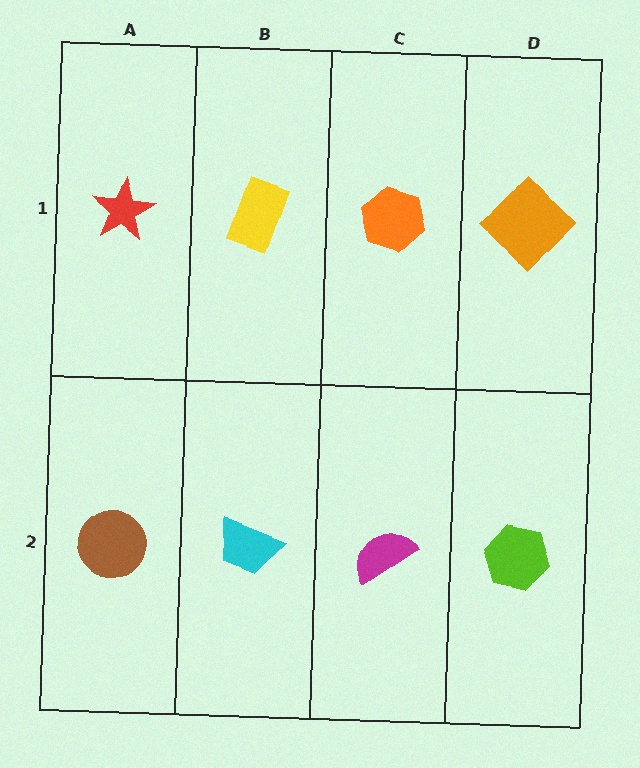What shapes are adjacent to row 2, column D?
An orange diamond (row 1, column D), a magenta semicircle (row 2, column C).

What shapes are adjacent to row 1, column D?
A lime hexagon (row 2, column D), an orange hexagon (row 1, column C).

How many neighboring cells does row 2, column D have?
2.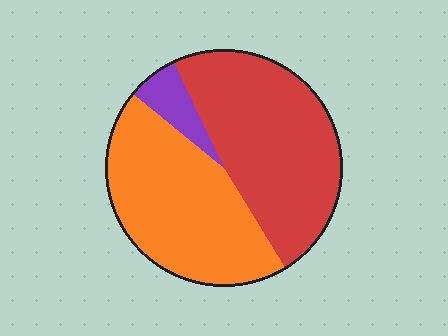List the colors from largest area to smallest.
From largest to smallest: red, orange, purple.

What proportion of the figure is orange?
Orange covers 45% of the figure.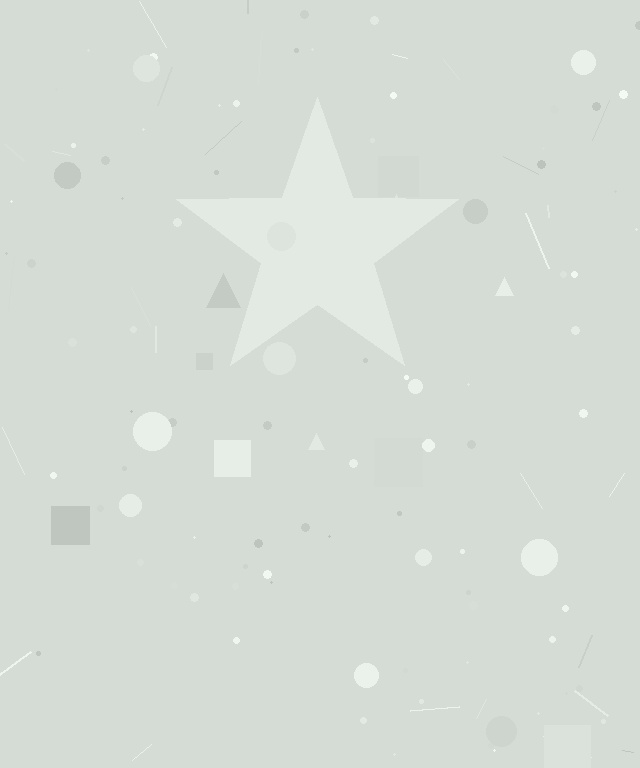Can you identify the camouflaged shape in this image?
The camouflaged shape is a star.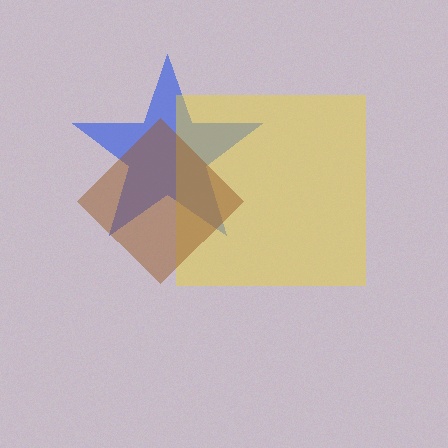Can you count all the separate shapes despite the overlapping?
Yes, there are 3 separate shapes.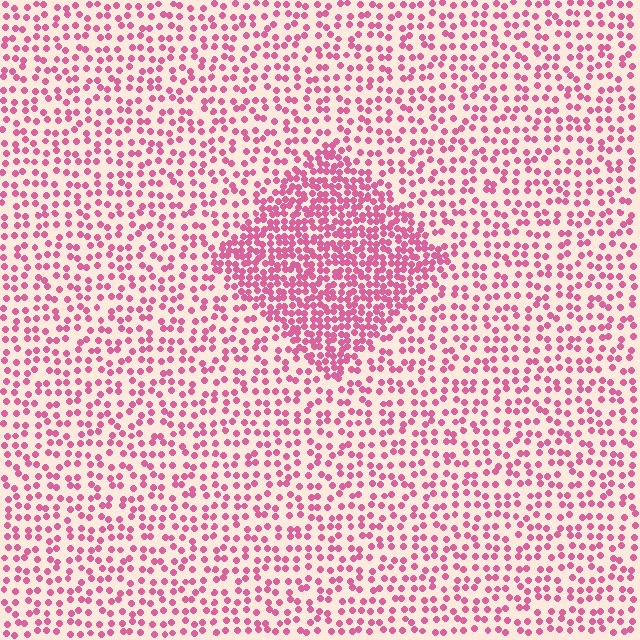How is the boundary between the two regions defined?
The boundary is defined by a change in element density (approximately 2.2x ratio). All elements are the same color, size, and shape.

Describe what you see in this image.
The image contains small pink elements arranged at two different densities. A diamond-shaped region is visible where the elements are more densely packed than the surrounding area.